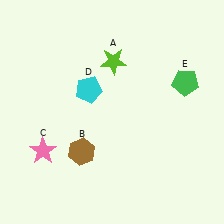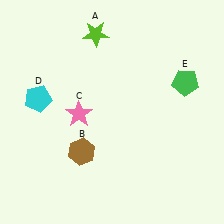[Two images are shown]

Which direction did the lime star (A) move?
The lime star (A) moved up.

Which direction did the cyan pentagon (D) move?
The cyan pentagon (D) moved left.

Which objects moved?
The objects that moved are: the lime star (A), the pink star (C), the cyan pentagon (D).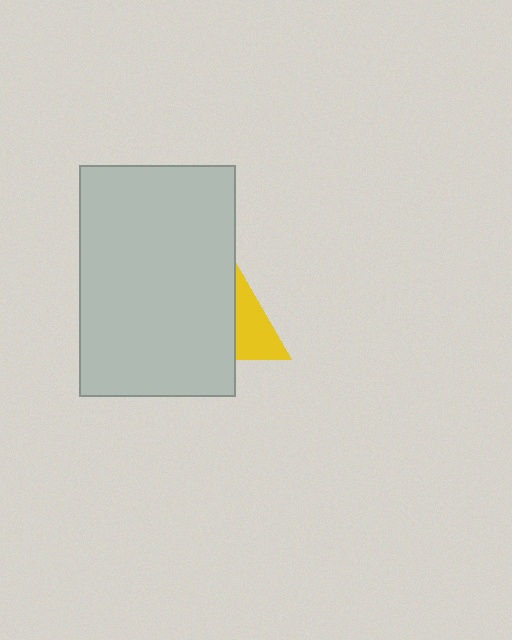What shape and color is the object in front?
The object in front is a light gray rectangle.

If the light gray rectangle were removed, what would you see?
You would see the complete yellow triangle.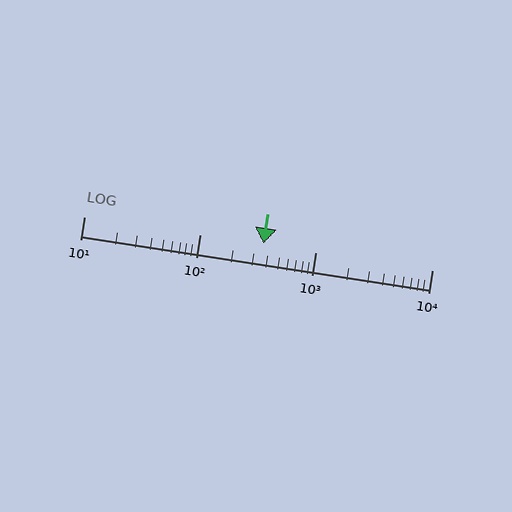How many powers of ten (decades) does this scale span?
The scale spans 3 decades, from 10 to 10000.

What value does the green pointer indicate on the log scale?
The pointer indicates approximately 350.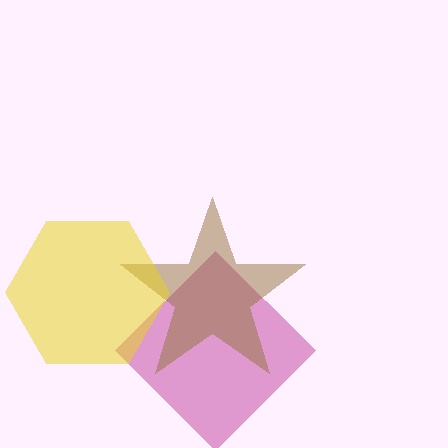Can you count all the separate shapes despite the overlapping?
Yes, there are 3 separate shapes.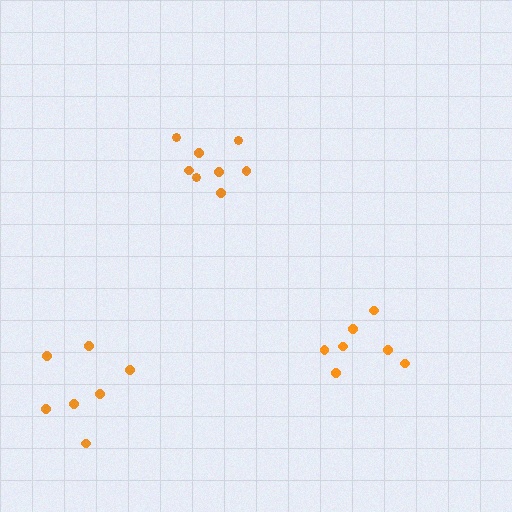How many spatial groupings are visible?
There are 3 spatial groupings.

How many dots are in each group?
Group 1: 8 dots, Group 2: 7 dots, Group 3: 7 dots (22 total).